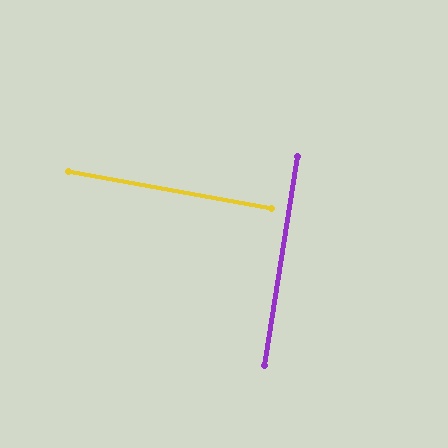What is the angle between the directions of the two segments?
Approximately 88 degrees.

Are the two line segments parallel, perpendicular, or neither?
Perpendicular — they meet at approximately 88°.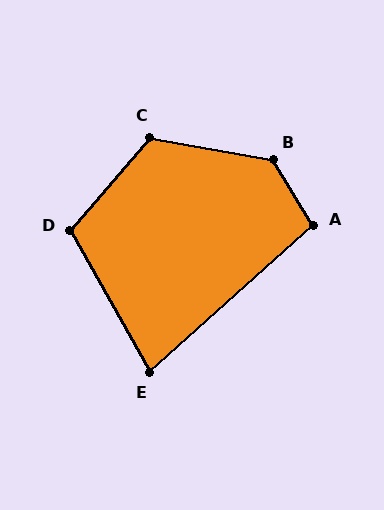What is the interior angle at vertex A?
Approximately 100 degrees (obtuse).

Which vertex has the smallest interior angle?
E, at approximately 77 degrees.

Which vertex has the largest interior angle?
B, at approximately 132 degrees.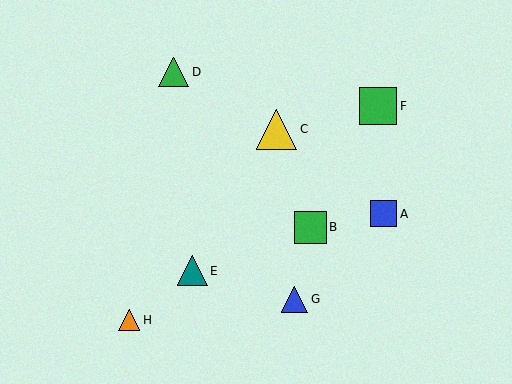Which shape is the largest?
The yellow triangle (labeled C) is the largest.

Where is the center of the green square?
The center of the green square is at (378, 106).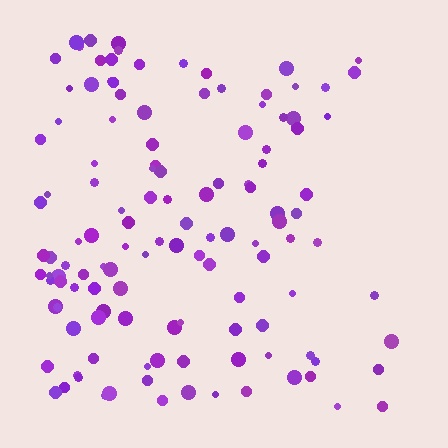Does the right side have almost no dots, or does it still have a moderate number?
Still a moderate number, just noticeably fewer than the left.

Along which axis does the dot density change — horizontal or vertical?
Horizontal.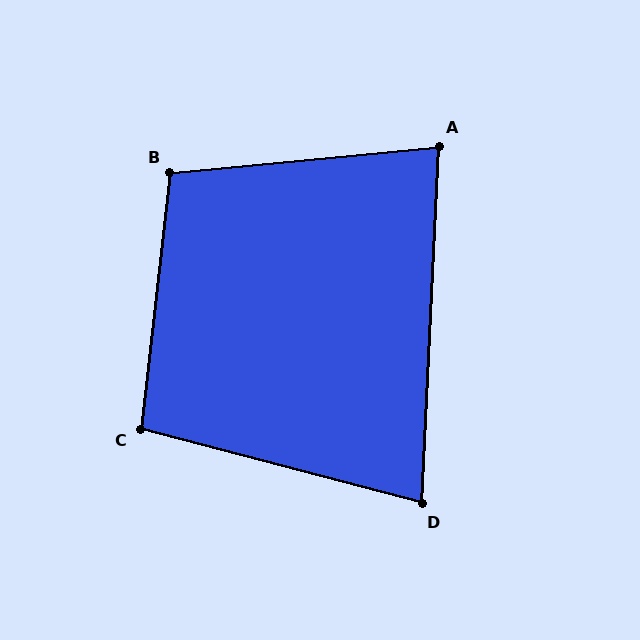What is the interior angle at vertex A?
Approximately 82 degrees (acute).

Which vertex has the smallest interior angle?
D, at approximately 78 degrees.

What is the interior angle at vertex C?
Approximately 98 degrees (obtuse).